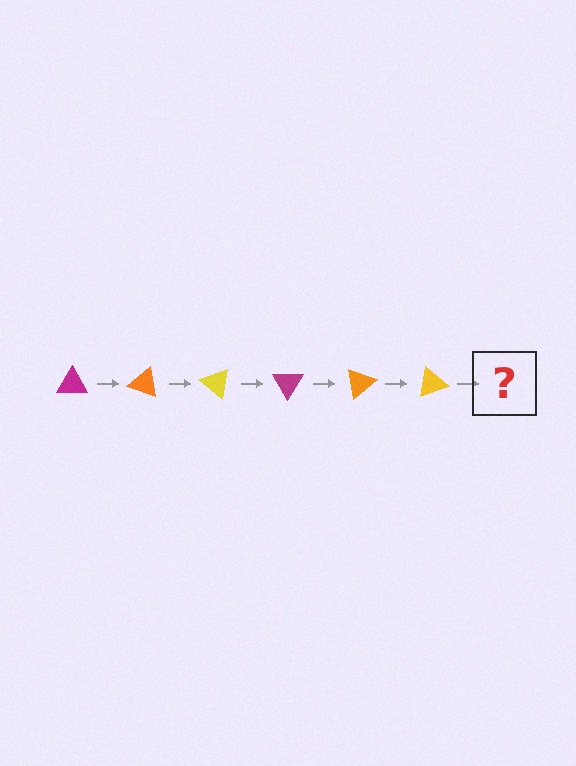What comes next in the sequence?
The next element should be a magenta triangle, rotated 120 degrees from the start.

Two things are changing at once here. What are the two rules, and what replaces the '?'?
The two rules are that it rotates 20 degrees each step and the color cycles through magenta, orange, and yellow. The '?' should be a magenta triangle, rotated 120 degrees from the start.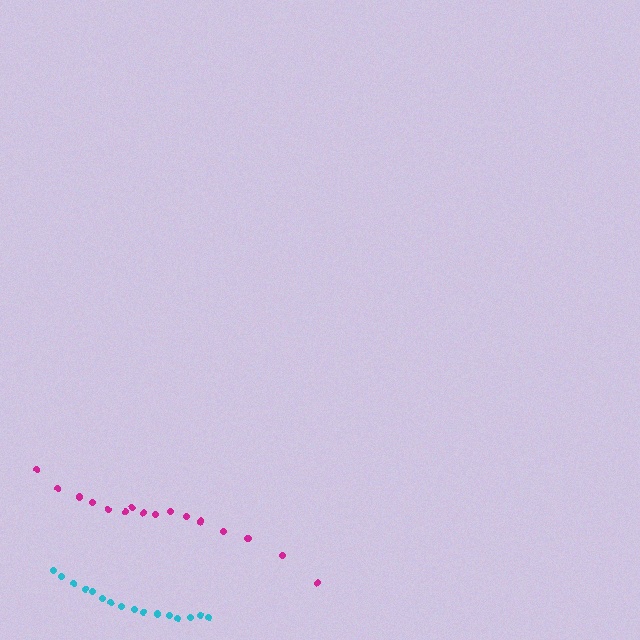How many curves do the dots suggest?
There are 2 distinct paths.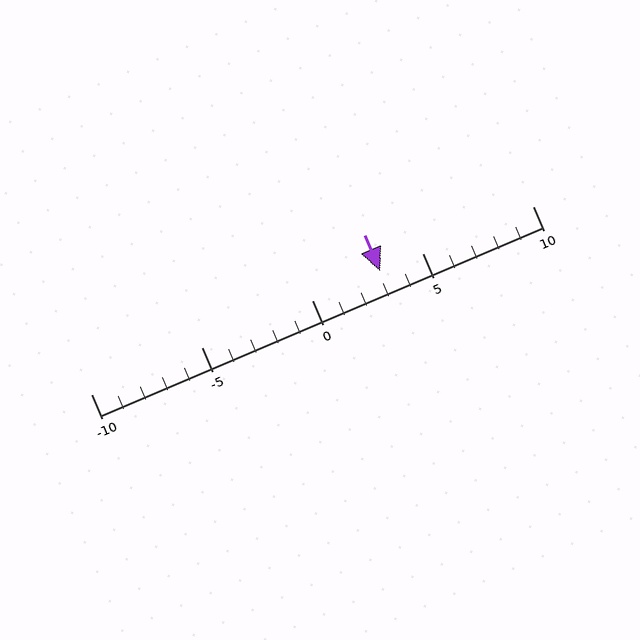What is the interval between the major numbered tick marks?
The major tick marks are spaced 5 units apart.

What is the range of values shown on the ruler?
The ruler shows values from -10 to 10.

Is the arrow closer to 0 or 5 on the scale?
The arrow is closer to 5.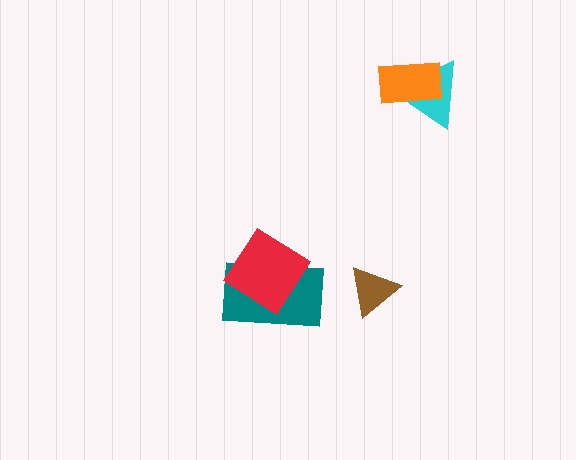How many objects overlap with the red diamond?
1 object overlaps with the red diamond.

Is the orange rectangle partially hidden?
No, no other shape covers it.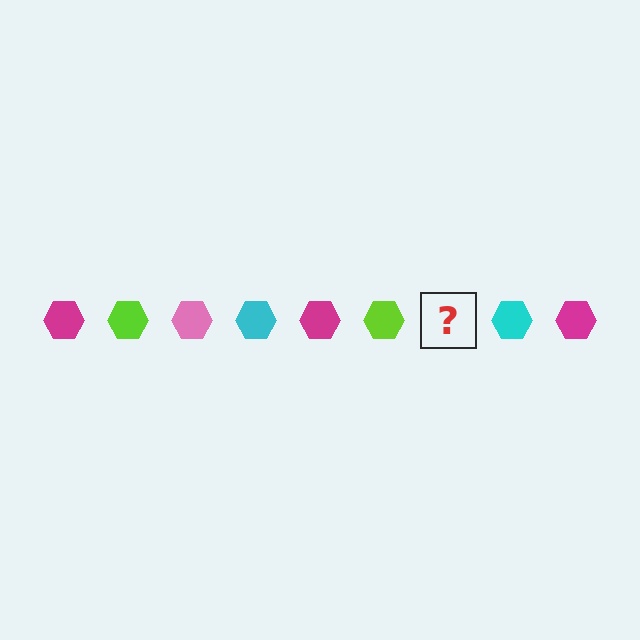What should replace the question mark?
The question mark should be replaced with a pink hexagon.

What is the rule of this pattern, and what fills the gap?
The rule is that the pattern cycles through magenta, lime, pink, cyan hexagons. The gap should be filled with a pink hexagon.